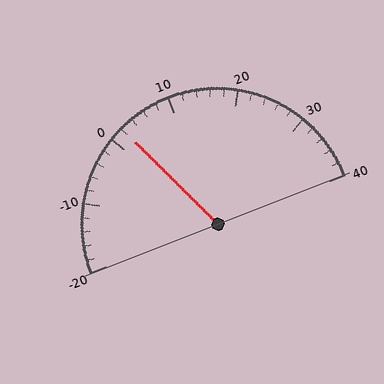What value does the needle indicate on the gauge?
The needle indicates approximately 2.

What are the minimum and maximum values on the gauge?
The gauge ranges from -20 to 40.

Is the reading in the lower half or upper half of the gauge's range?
The reading is in the lower half of the range (-20 to 40).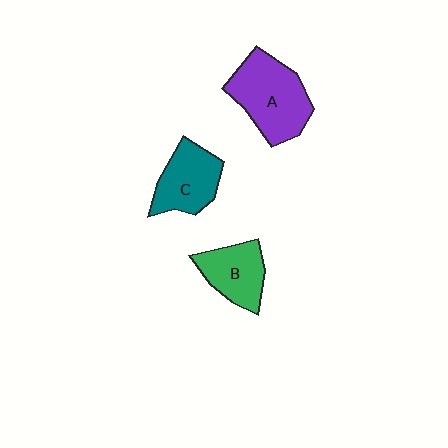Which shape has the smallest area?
Shape B (green).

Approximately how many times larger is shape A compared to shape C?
Approximately 1.4 times.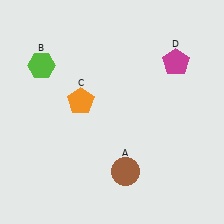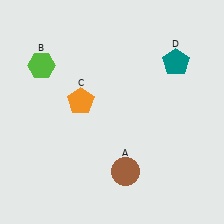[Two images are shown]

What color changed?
The pentagon (D) changed from magenta in Image 1 to teal in Image 2.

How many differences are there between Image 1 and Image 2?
There is 1 difference between the two images.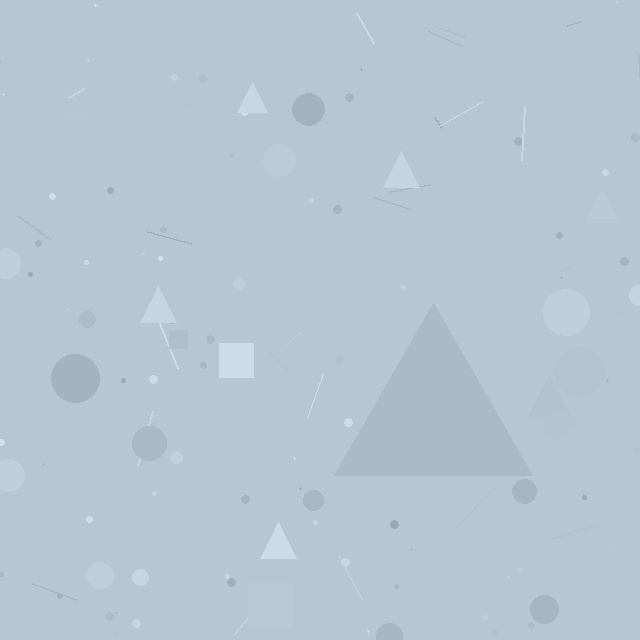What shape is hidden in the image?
A triangle is hidden in the image.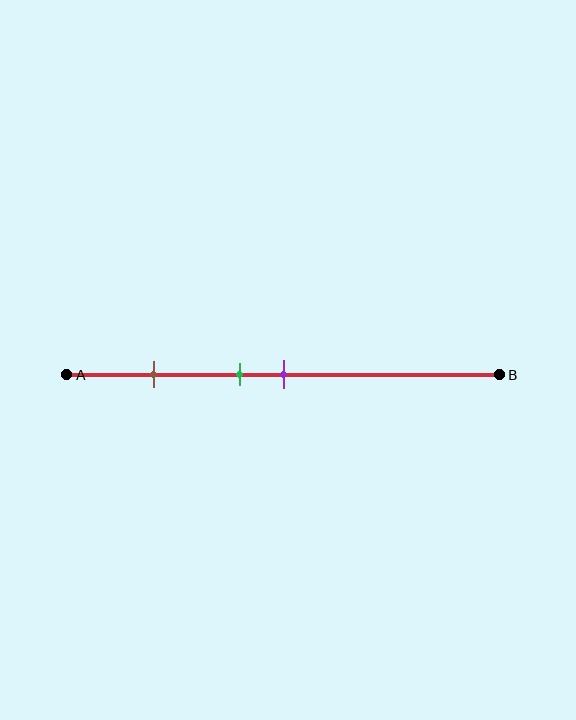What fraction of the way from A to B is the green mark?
The green mark is approximately 40% (0.4) of the way from A to B.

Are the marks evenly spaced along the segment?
No, the marks are not evenly spaced.